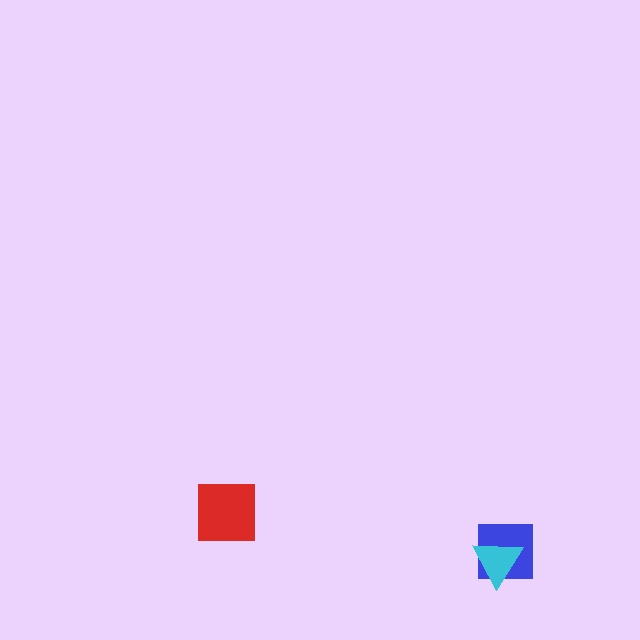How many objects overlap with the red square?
0 objects overlap with the red square.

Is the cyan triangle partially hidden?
No, no other shape covers it.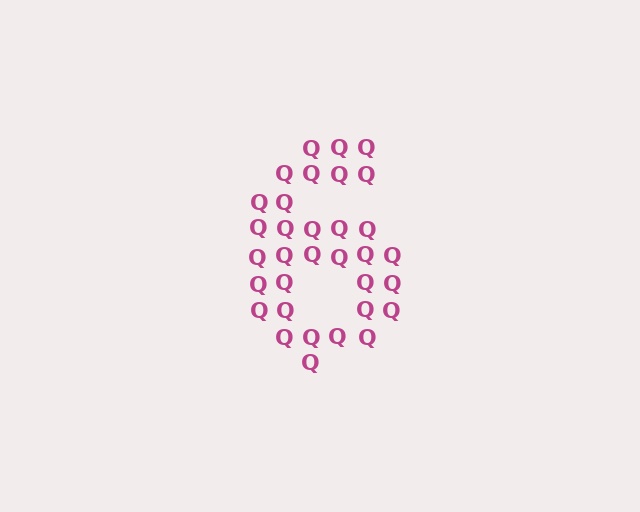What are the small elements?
The small elements are letter Q's.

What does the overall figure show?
The overall figure shows the digit 6.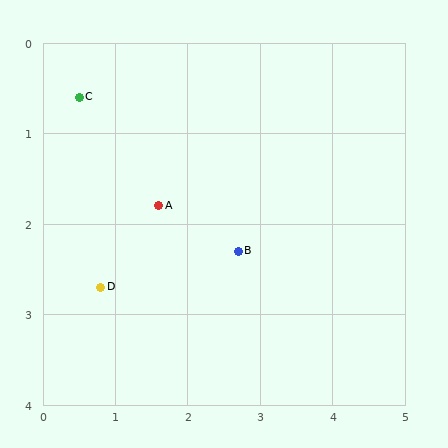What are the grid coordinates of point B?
Point B is at approximately (2.7, 2.3).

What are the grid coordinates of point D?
Point D is at approximately (0.8, 2.7).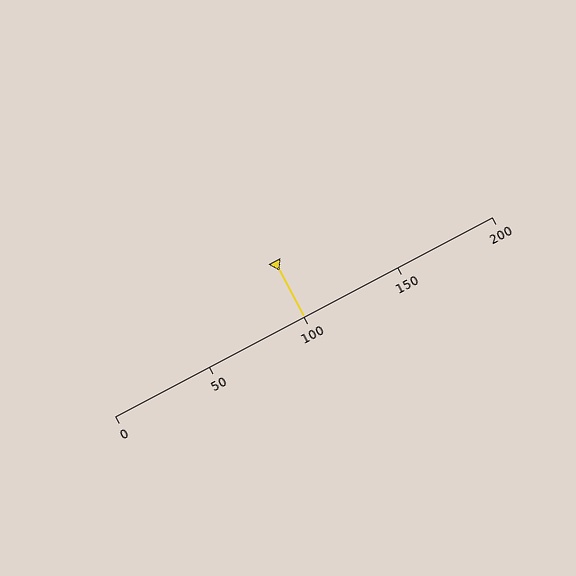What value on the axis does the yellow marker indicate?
The marker indicates approximately 100.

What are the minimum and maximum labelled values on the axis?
The axis runs from 0 to 200.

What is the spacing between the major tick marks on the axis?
The major ticks are spaced 50 apart.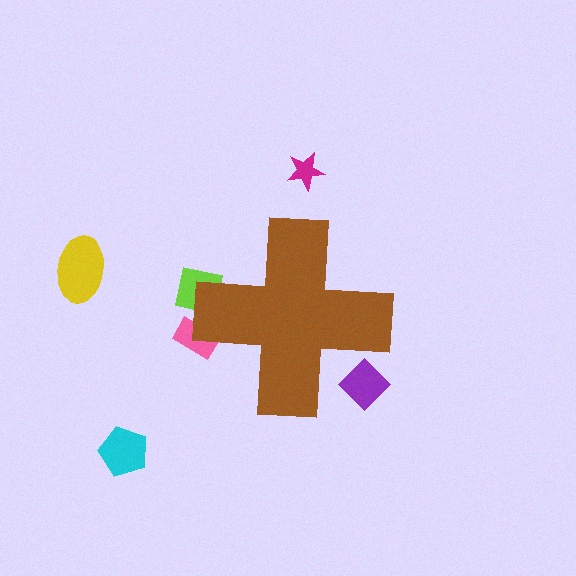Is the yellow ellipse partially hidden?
No, the yellow ellipse is fully visible.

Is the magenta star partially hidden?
No, the magenta star is fully visible.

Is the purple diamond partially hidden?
Yes, the purple diamond is partially hidden behind the brown cross.